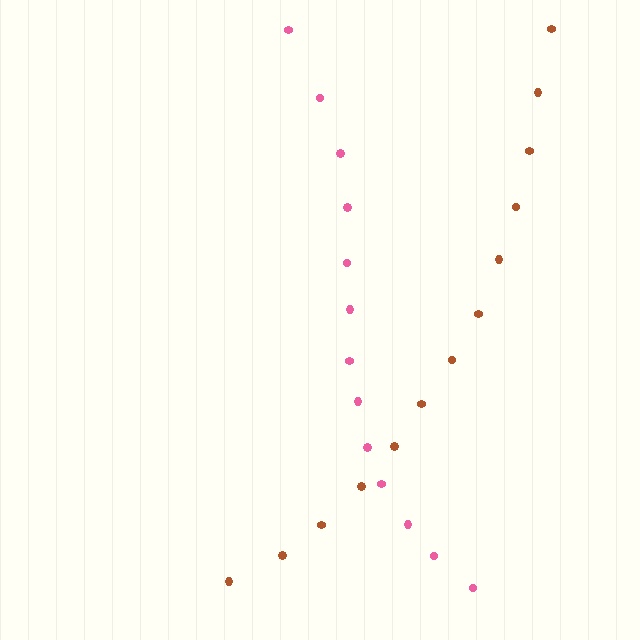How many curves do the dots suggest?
There are 2 distinct paths.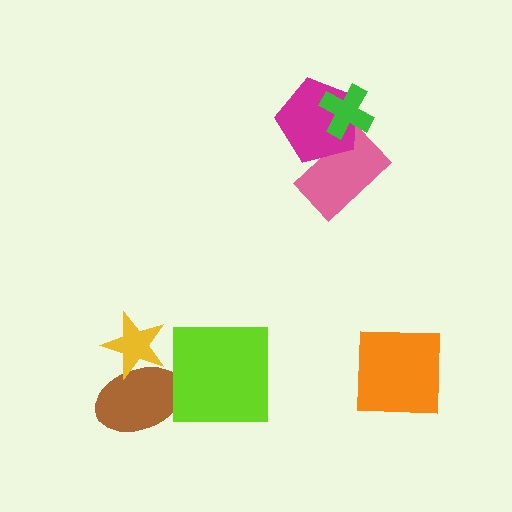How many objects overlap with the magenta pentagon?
2 objects overlap with the magenta pentagon.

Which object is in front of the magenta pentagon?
The green cross is in front of the magenta pentagon.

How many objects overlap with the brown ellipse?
1 object overlaps with the brown ellipse.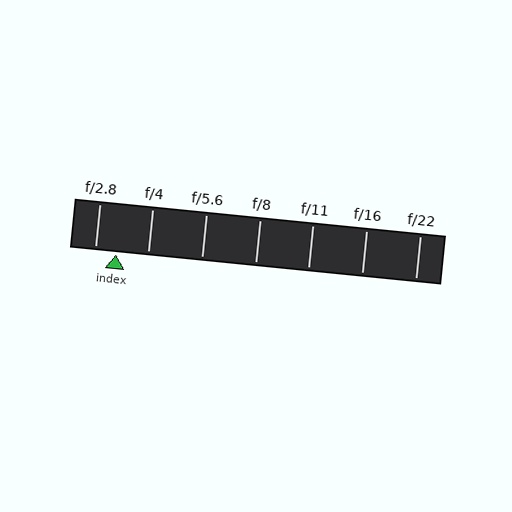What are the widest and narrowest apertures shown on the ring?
The widest aperture shown is f/2.8 and the narrowest is f/22.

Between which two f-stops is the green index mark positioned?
The index mark is between f/2.8 and f/4.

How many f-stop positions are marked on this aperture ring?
There are 7 f-stop positions marked.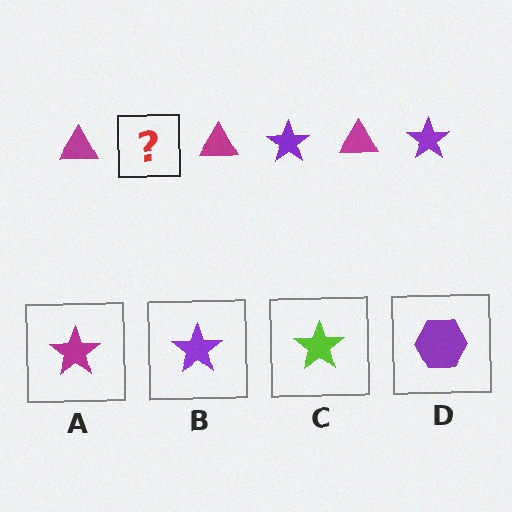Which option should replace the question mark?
Option B.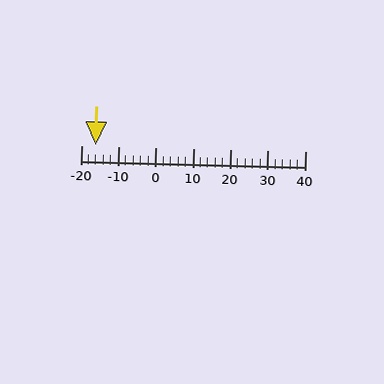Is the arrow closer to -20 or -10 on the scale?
The arrow is closer to -20.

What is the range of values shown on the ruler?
The ruler shows values from -20 to 40.